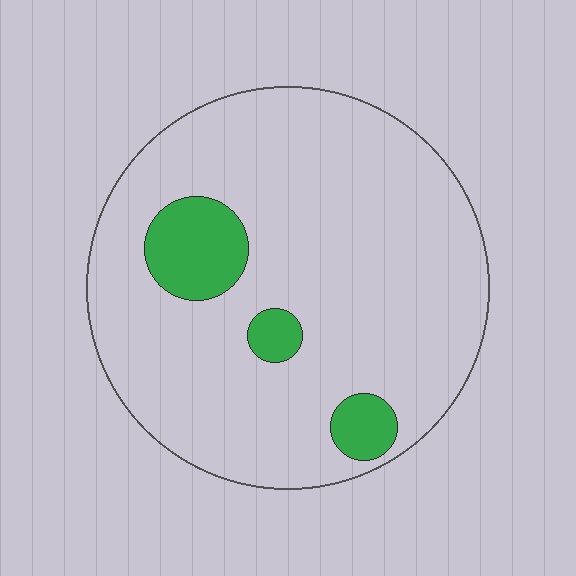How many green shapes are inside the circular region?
3.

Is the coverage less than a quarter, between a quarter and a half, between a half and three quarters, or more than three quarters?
Less than a quarter.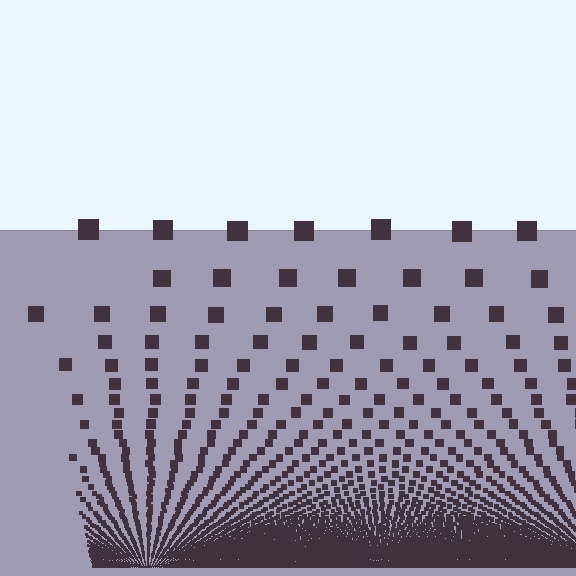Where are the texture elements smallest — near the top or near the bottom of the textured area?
Near the bottom.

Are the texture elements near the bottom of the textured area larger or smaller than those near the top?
Smaller. The gradient is inverted — elements near the bottom are smaller and denser.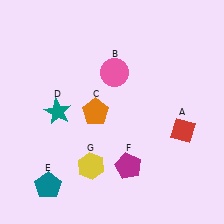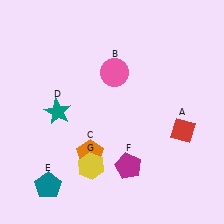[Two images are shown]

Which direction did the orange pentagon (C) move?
The orange pentagon (C) moved down.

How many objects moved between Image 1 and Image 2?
1 object moved between the two images.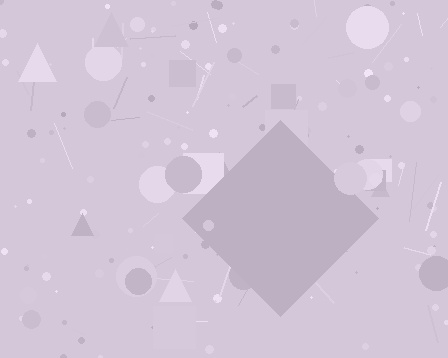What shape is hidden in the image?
A diamond is hidden in the image.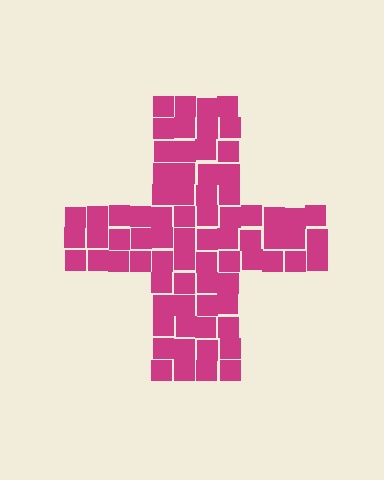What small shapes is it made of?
It is made of small squares.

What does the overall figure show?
The overall figure shows a cross.